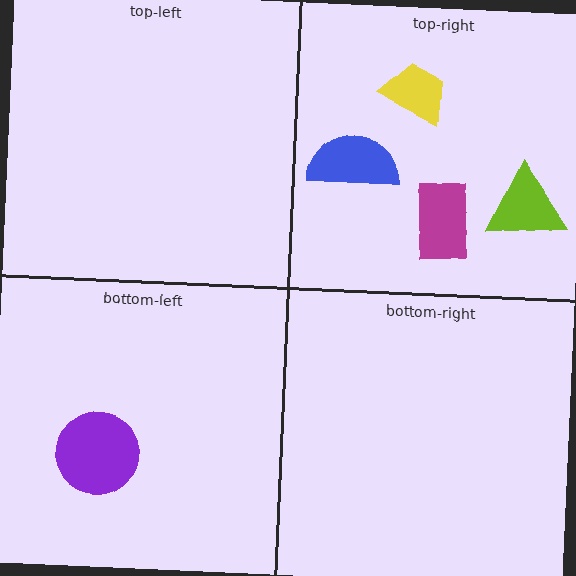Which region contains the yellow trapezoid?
The top-right region.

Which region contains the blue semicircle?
The top-right region.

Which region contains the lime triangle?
The top-right region.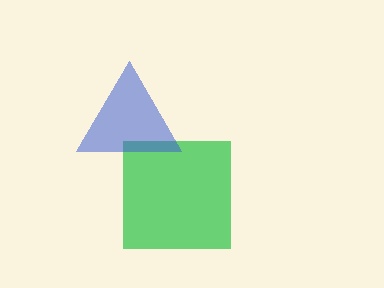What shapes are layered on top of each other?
The layered shapes are: a green square, a blue triangle.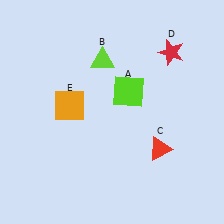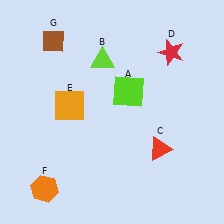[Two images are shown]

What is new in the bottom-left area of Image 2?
An orange hexagon (F) was added in the bottom-left area of Image 2.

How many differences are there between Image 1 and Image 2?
There are 2 differences between the two images.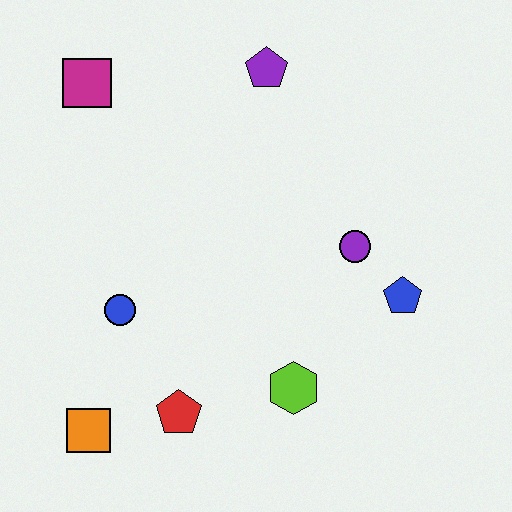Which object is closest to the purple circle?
The blue pentagon is closest to the purple circle.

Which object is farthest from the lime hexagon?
The magenta square is farthest from the lime hexagon.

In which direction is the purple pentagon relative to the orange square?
The purple pentagon is above the orange square.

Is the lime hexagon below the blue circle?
Yes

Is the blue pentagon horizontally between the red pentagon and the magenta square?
No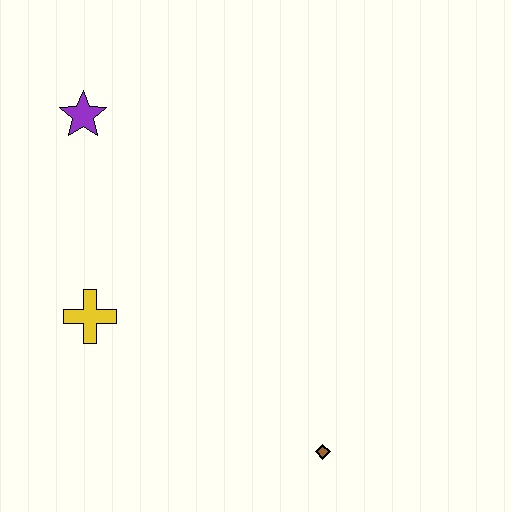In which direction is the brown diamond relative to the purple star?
The brown diamond is below the purple star.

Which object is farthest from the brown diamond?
The purple star is farthest from the brown diamond.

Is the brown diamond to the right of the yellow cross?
Yes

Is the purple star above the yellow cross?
Yes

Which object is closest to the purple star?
The yellow cross is closest to the purple star.